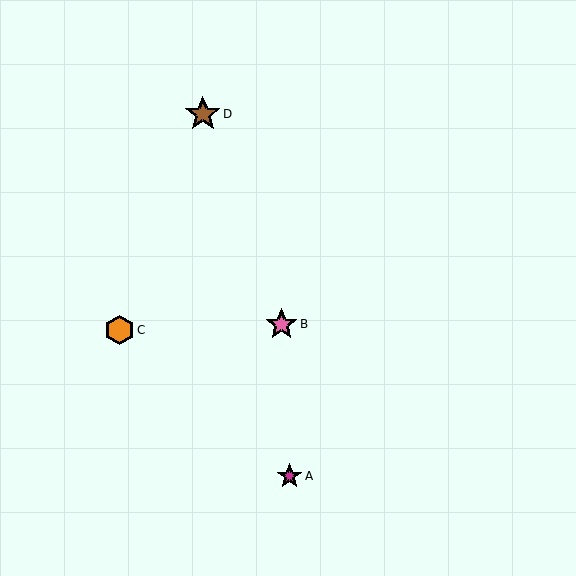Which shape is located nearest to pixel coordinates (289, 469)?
The magenta star (labeled A) at (290, 476) is nearest to that location.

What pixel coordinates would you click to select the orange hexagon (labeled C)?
Click at (119, 330) to select the orange hexagon C.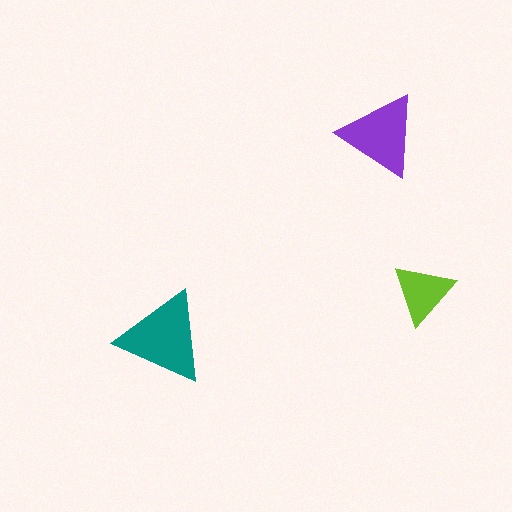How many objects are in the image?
There are 3 objects in the image.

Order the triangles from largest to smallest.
the teal one, the purple one, the lime one.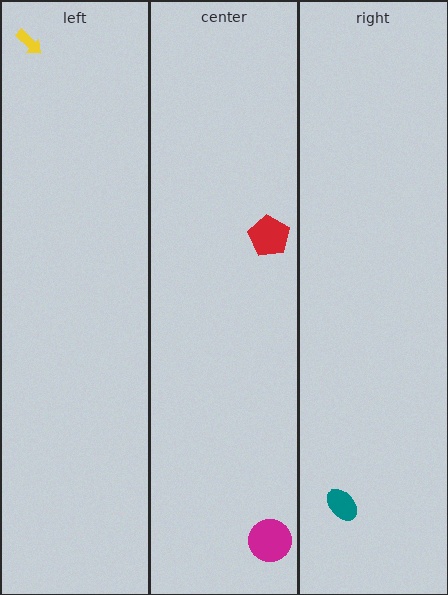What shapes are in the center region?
The magenta circle, the red pentagon.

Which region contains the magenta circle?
The center region.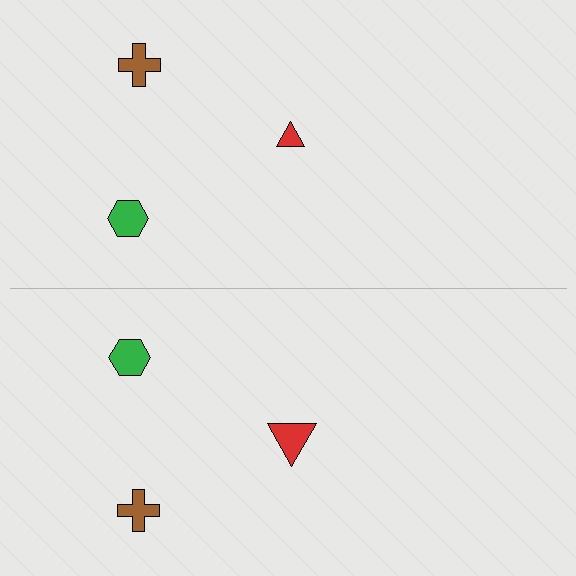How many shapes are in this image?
There are 6 shapes in this image.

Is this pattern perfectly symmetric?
No, the pattern is not perfectly symmetric. The red triangle on the bottom side has a different size than its mirror counterpart.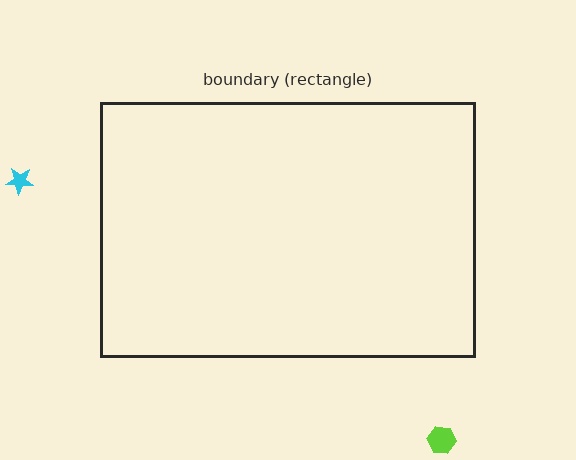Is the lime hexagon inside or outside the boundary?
Outside.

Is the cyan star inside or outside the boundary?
Outside.